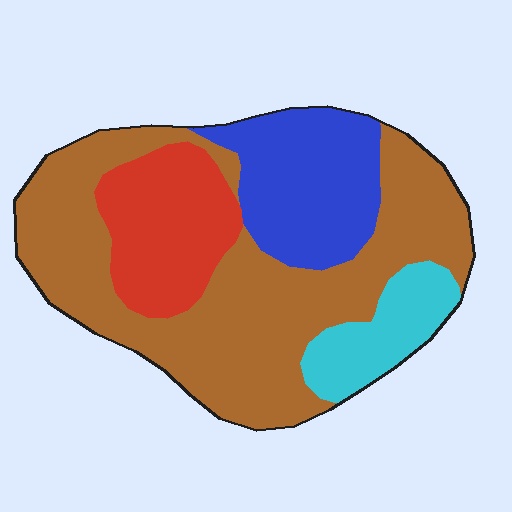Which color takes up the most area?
Brown, at roughly 55%.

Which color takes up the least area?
Cyan, at roughly 10%.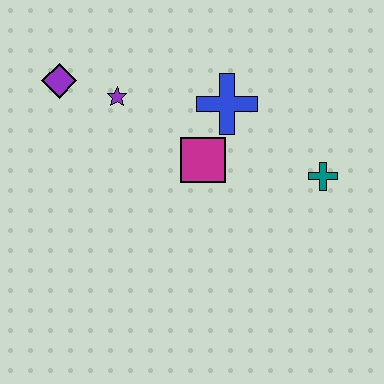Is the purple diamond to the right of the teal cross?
No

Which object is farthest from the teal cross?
The purple diamond is farthest from the teal cross.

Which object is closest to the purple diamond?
The purple star is closest to the purple diamond.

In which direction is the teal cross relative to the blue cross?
The teal cross is to the right of the blue cross.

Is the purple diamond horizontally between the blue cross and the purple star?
No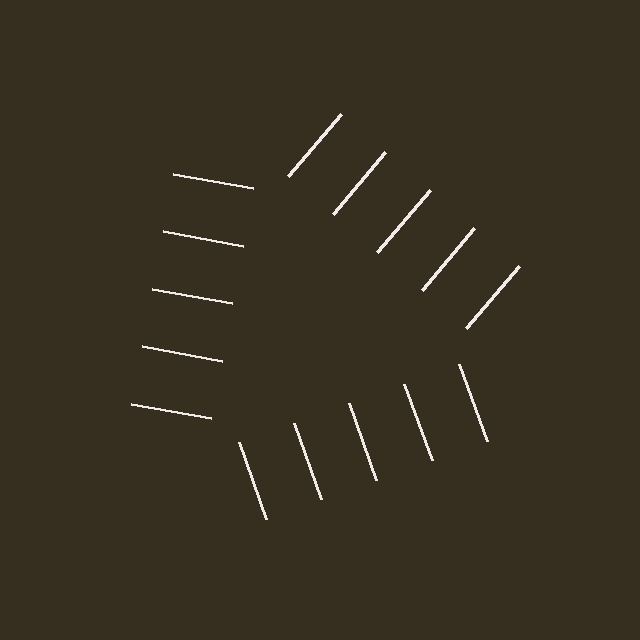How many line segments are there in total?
15 — 5 along each of the 3 edges.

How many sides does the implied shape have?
3 sides — the line-ends trace a triangle.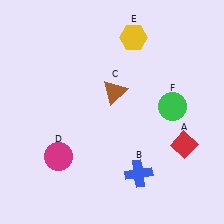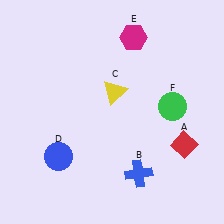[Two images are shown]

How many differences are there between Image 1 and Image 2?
There are 3 differences between the two images.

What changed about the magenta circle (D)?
In Image 1, D is magenta. In Image 2, it changed to blue.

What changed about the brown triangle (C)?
In Image 1, C is brown. In Image 2, it changed to yellow.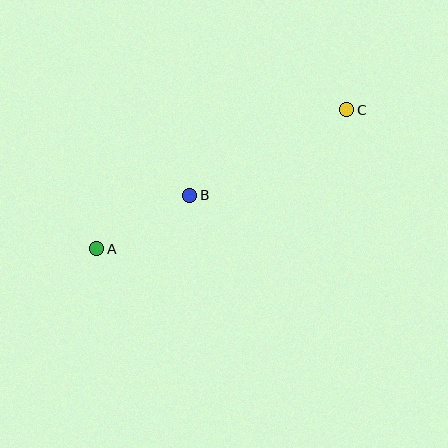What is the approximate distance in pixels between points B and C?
The distance between B and C is approximately 179 pixels.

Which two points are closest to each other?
Points A and B are closest to each other.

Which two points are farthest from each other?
Points A and C are farthest from each other.